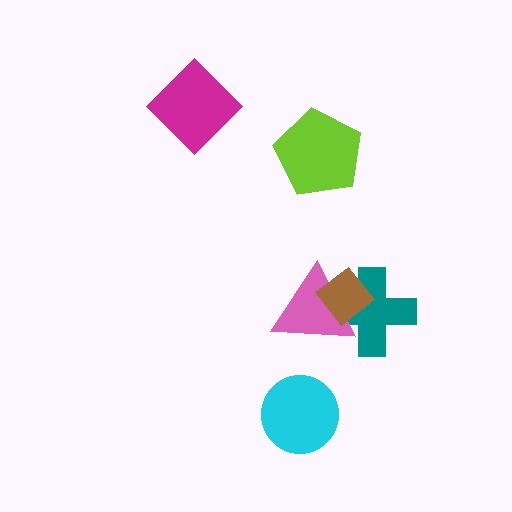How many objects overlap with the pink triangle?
2 objects overlap with the pink triangle.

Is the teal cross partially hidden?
Yes, it is partially covered by another shape.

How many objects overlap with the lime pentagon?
0 objects overlap with the lime pentagon.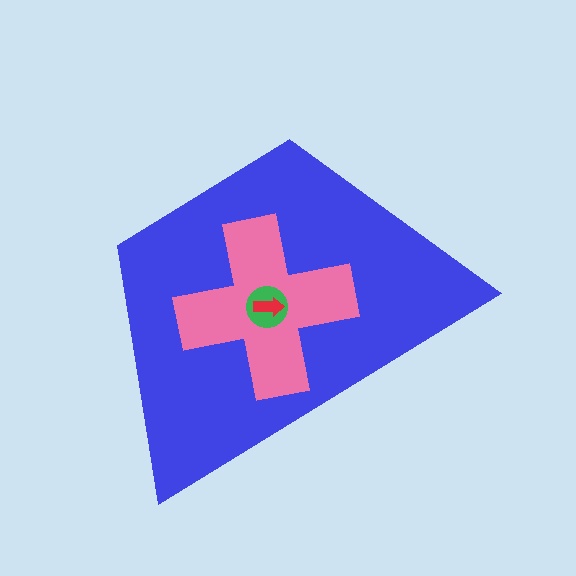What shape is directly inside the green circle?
The red arrow.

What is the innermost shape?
The red arrow.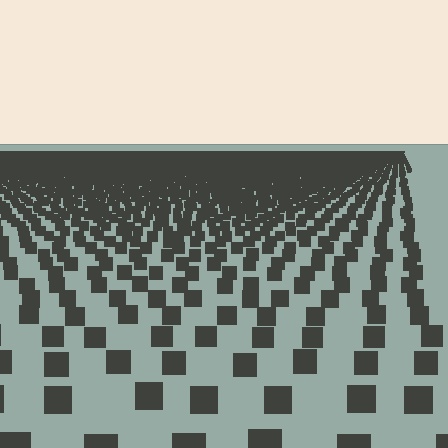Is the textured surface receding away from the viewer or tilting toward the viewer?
The surface is receding away from the viewer. Texture elements get smaller and denser toward the top.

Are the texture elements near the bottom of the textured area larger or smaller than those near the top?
Larger. Near the bottom, elements are closer to the viewer and appear at a bigger on-screen size.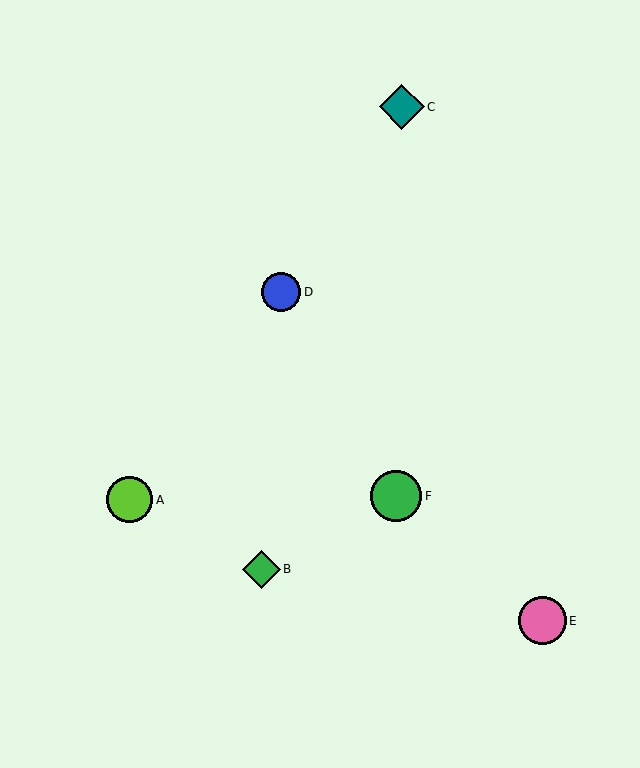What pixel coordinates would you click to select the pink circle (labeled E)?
Click at (542, 621) to select the pink circle E.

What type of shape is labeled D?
Shape D is a blue circle.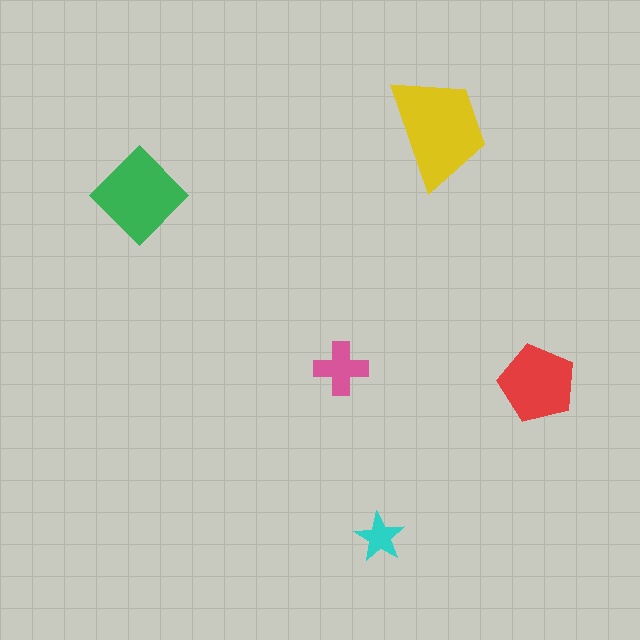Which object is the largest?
The yellow trapezoid.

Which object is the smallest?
The cyan star.